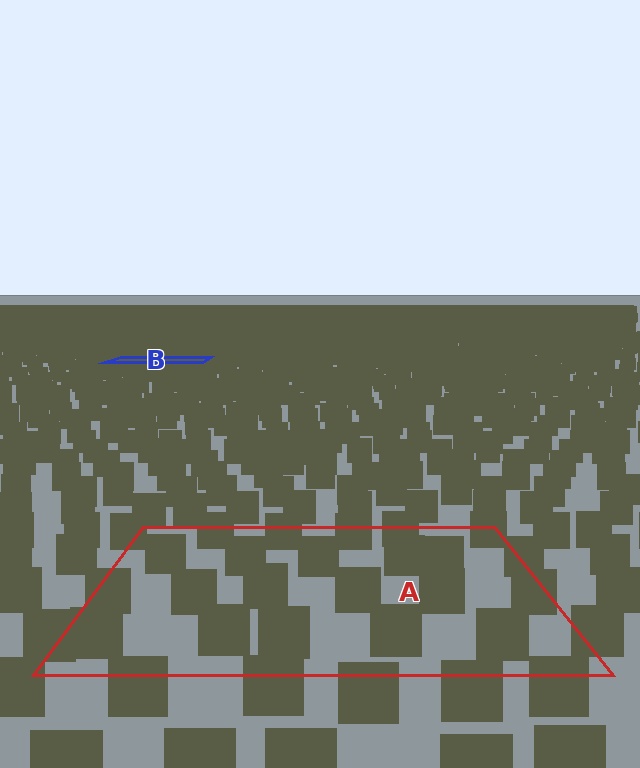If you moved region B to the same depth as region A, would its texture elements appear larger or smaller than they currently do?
They would appear larger. At a closer depth, the same texture elements are projected at a bigger on-screen size.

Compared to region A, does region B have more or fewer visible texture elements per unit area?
Region B has more texture elements per unit area — they are packed more densely because it is farther away.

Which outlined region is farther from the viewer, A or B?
Region B is farther from the viewer — the texture elements inside it appear smaller and more densely packed.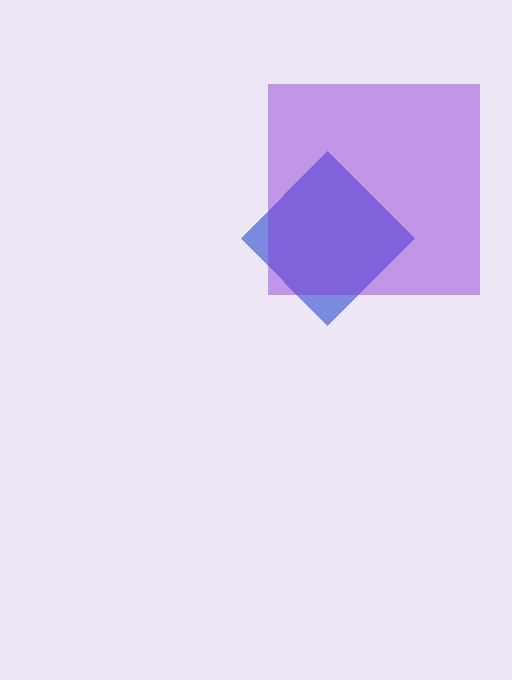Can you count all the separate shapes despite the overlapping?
Yes, there are 2 separate shapes.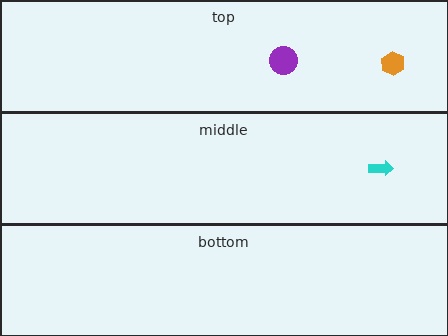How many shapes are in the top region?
2.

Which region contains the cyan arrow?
The middle region.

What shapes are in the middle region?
The cyan arrow.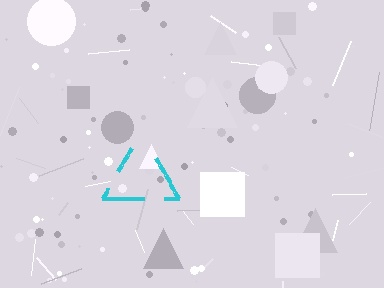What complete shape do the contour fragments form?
The contour fragments form a triangle.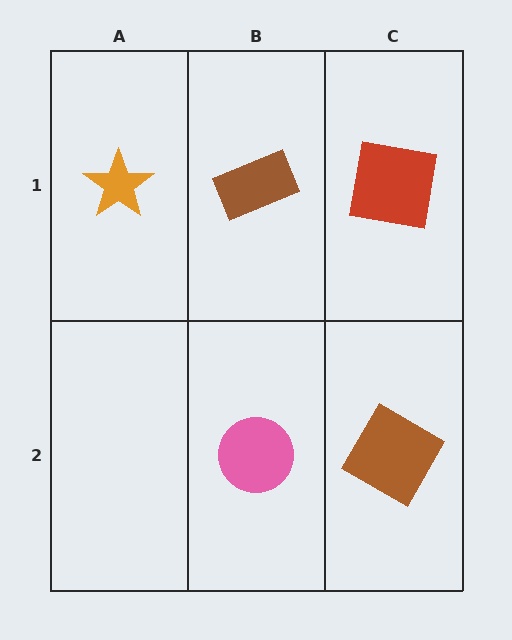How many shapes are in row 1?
3 shapes.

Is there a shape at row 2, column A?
No, that cell is empty.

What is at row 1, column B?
A brown rectangle.